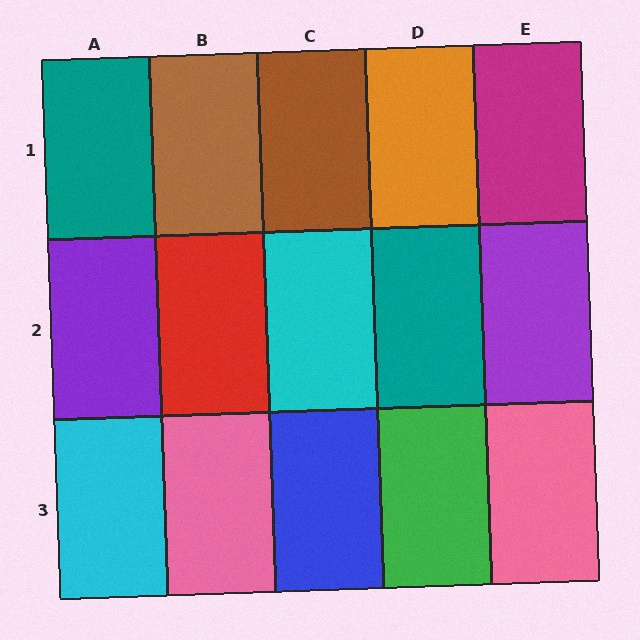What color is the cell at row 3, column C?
Blue.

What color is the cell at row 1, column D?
Orange.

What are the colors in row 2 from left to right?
Purple, red, cyan, teal, purple.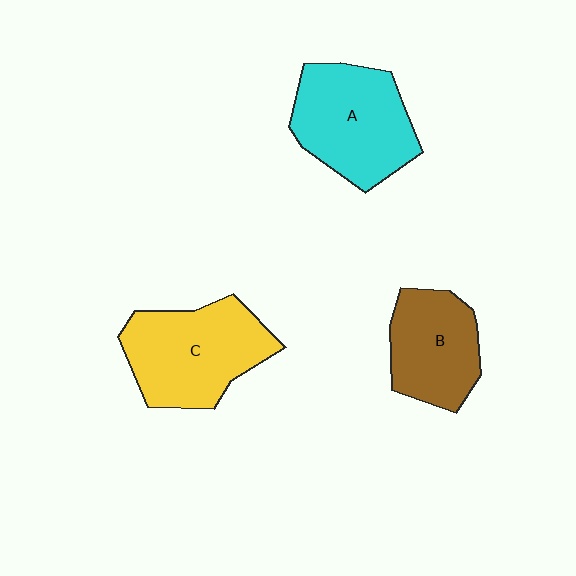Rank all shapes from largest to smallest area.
From largest to smallest: C (yellow), A (cyan), B (brown).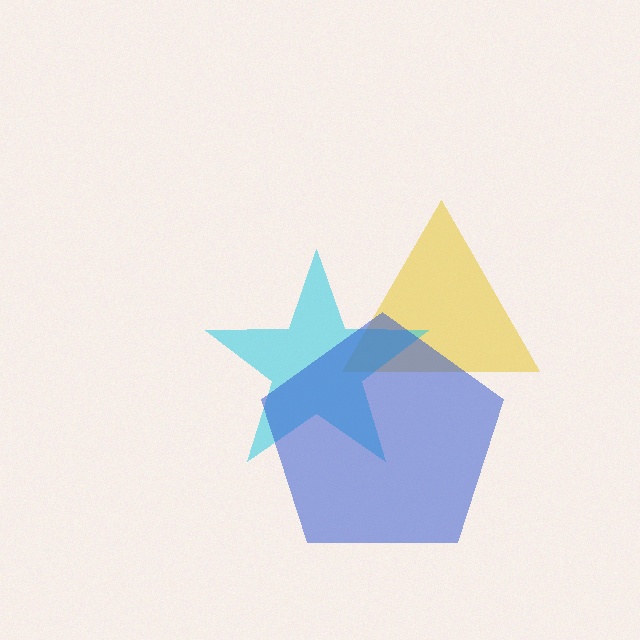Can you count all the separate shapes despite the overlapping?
Yes, there are 3 separate shapes.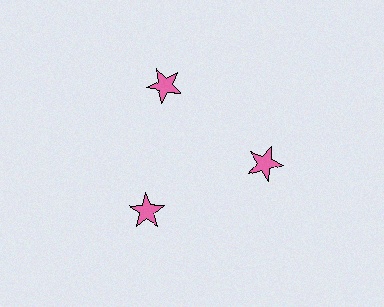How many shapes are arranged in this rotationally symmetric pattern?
There are 3 shapes, arranged in 3 groups of 1.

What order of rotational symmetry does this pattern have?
This pattern has 3-fold rotational symmetry.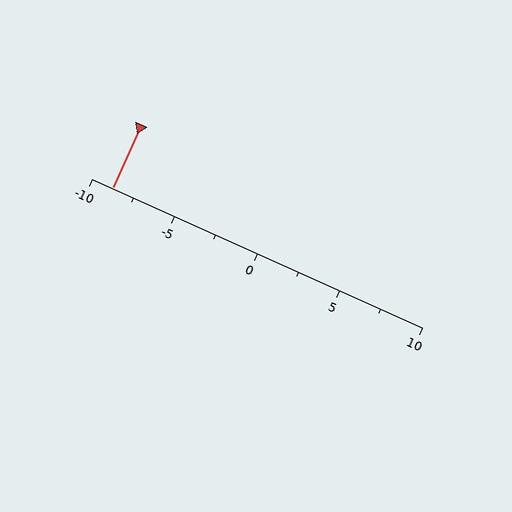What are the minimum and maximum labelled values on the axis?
The axis runs from -10 to 10.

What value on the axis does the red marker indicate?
The marker indicates approximately -8.8.